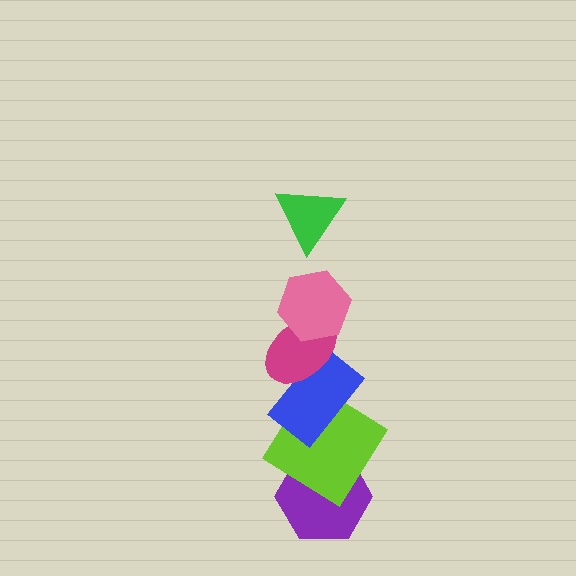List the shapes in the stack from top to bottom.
From top to bottom: the green triangle, the pink hexagon, the magenta ellipse, the blue rectangle, the lime diamond, the purple hexagon.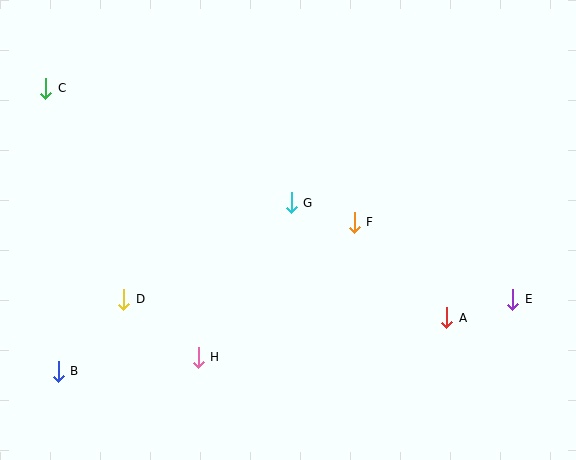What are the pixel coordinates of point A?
Point A is at (447, 318).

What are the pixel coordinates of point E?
Point E is at (513, 299).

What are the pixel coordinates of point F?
Point F is at (354, 222).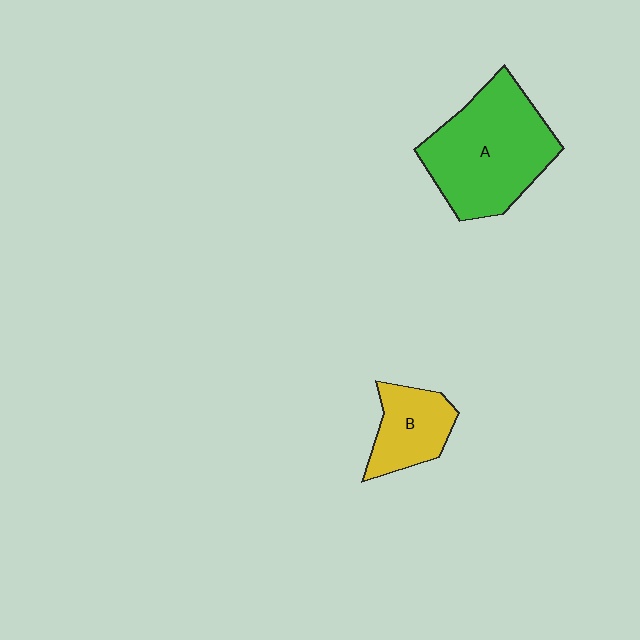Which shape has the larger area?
Shape A (green).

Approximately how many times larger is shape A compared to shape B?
Approximately 2.2 times.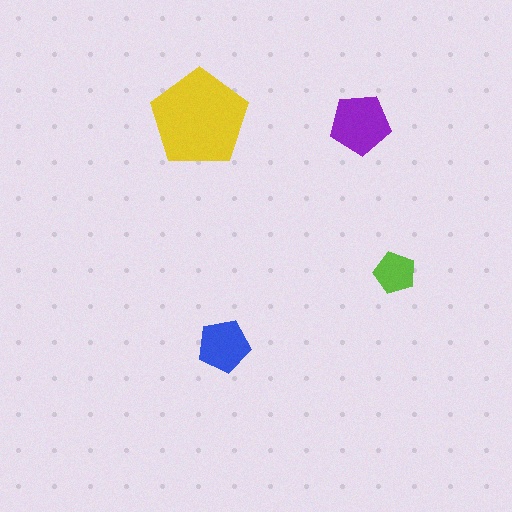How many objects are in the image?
There are 4 objects in the image.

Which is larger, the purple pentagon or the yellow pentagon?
The yellow one.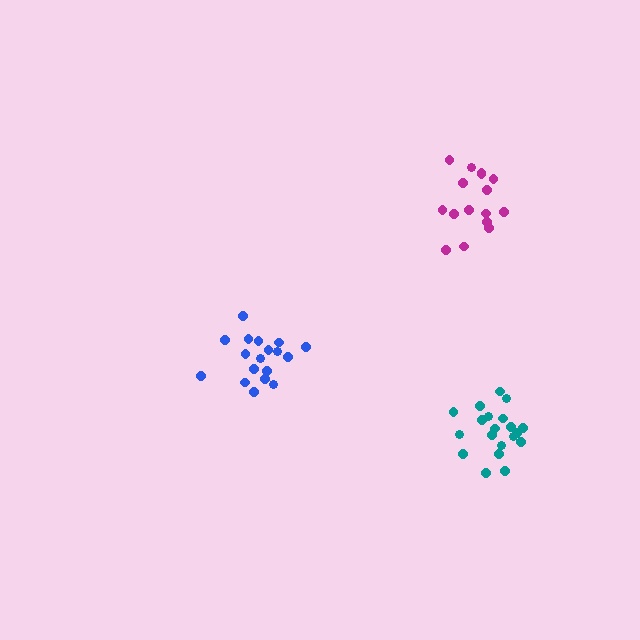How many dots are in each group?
Group 1: 20 dots, Group 2: 18 dots, Group 3: 16 dots (54 total).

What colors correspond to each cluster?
The clusters are colored: teal, blue, magenta.